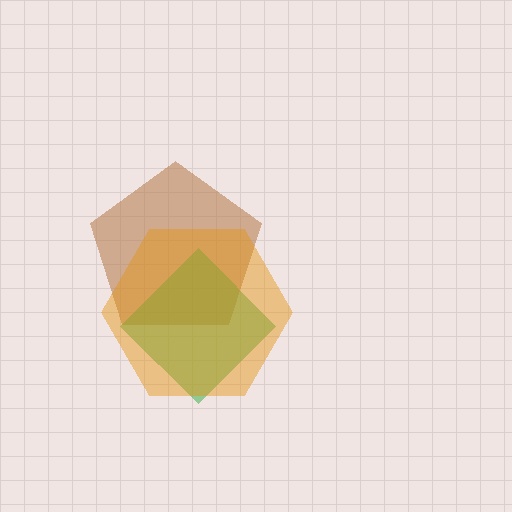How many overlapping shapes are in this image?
There are 3 overlapping shapes in the image.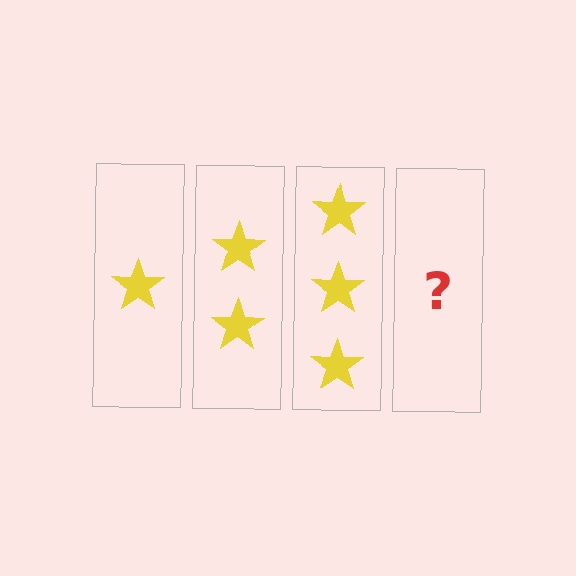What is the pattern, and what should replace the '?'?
The pattern is that each step adds one more star. The '?' should be 4 stars.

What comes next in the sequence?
The next element should be 4 stars.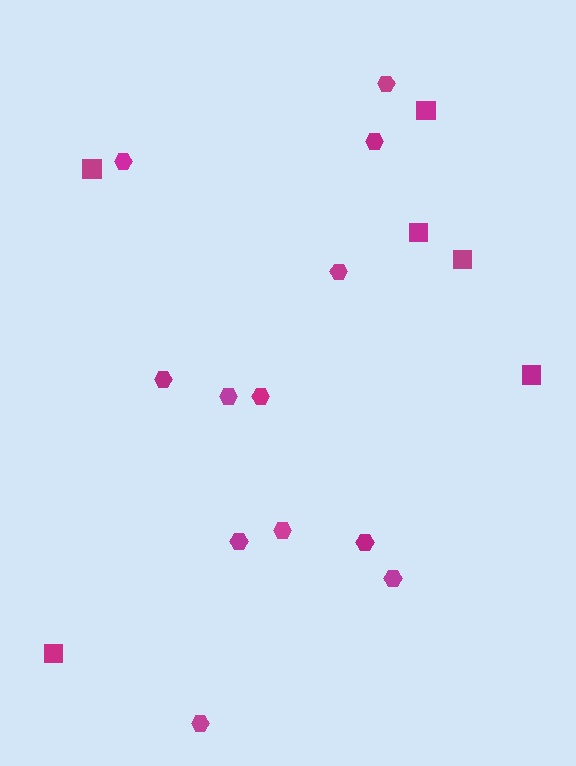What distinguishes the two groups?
There are 2 groups: one group of hexagons (12) and one group of squares (6).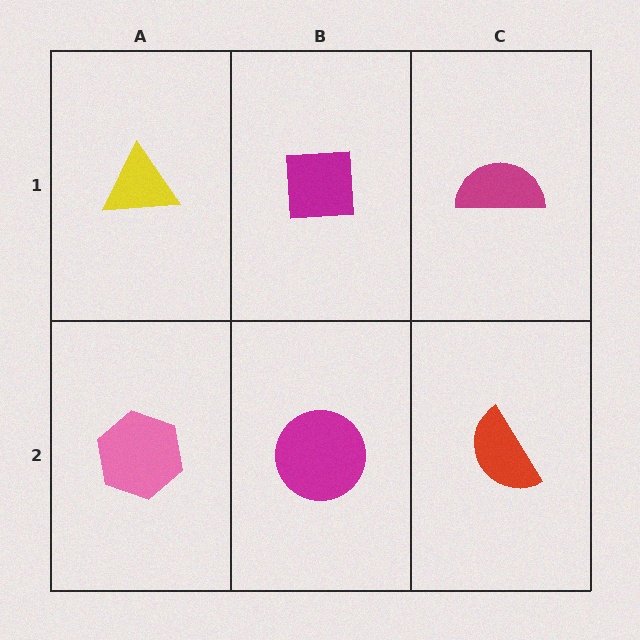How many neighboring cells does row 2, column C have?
2.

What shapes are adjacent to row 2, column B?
A magenta square (row 1, column B), a pink hexagon (row 2, column A), a red semicircle (row 2, column C).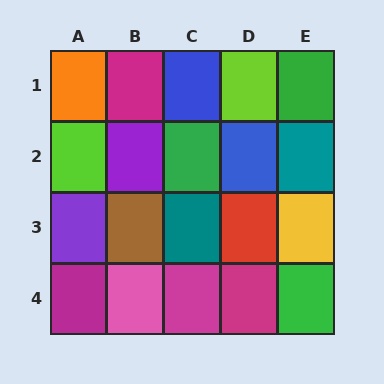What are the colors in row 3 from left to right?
Purple, brown, teal, red, yellow.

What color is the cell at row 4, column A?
Magenta.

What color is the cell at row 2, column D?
Blue.